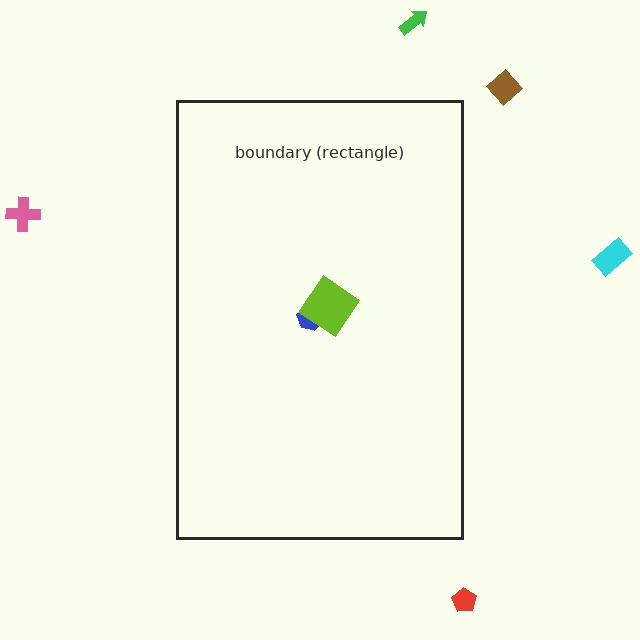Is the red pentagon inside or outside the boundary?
Outside.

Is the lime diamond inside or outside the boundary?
Inside.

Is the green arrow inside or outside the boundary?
Outside.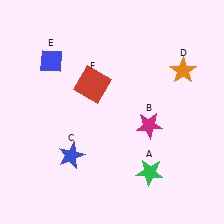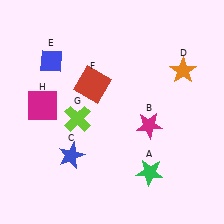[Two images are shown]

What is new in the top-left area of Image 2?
A magenta square (H) was added in the top-left area of Image 2.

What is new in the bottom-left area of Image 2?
A lime cross (G) was added in the bottom-left area of Image 2.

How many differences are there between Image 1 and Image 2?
There are 2 differences between the two images.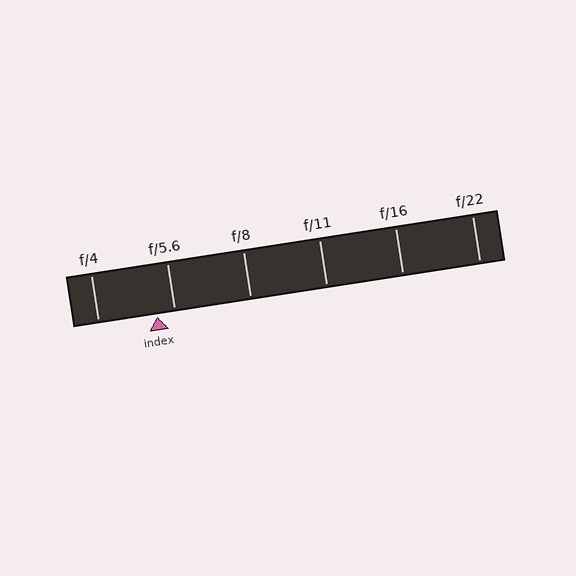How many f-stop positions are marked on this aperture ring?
There are 6 f-stop positions marked.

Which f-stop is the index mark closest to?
The index mark is closest to f/5.6.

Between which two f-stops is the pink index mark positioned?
The index mark is between f/4 and f/5.6.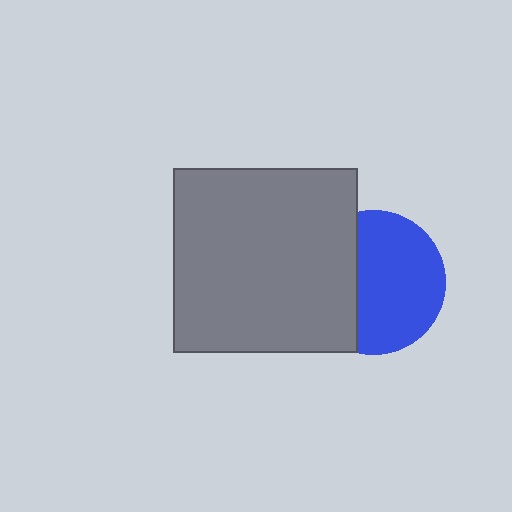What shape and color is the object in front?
The object in front is a gray square.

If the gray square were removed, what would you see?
You would see the complete blue circle.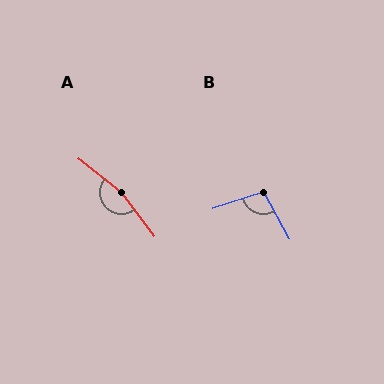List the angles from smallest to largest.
B (101°), A (165°).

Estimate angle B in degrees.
Approximately 101 degrees.